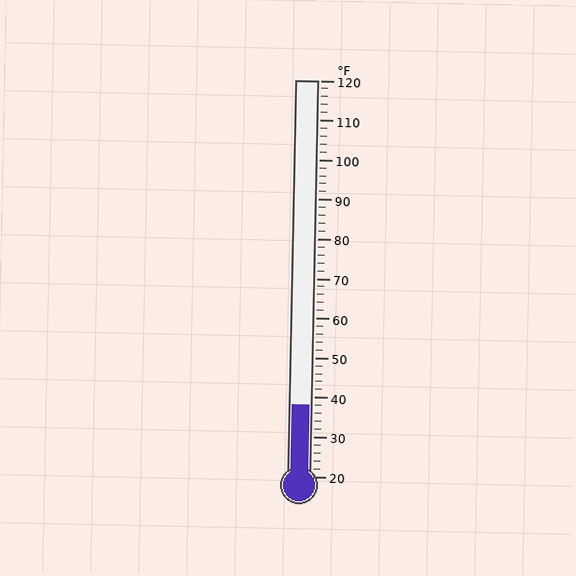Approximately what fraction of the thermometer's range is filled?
The thermometer is filled to approximately 20% of its range.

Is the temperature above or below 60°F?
The temperature is below 60°F.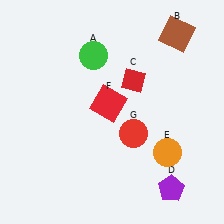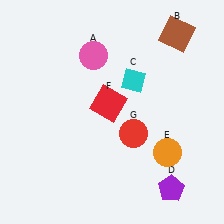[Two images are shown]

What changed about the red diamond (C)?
In Image 1, C is red. In Image 2, it changed to cyan.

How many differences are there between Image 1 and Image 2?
There are 2 differences between the two images.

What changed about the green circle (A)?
In Image 1, A is green. In Image 2, it changed to pink.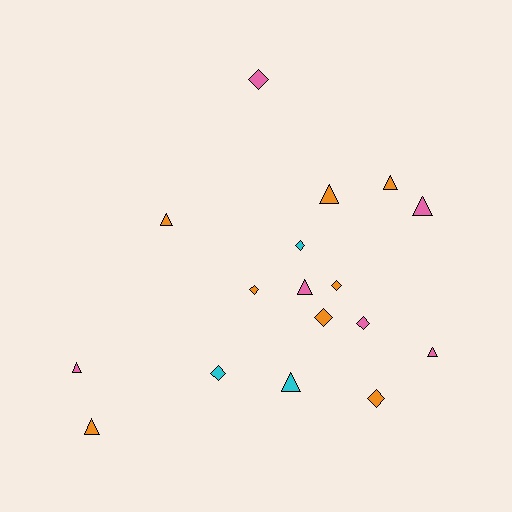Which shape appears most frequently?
Triangle, with 9 objects.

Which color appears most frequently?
Orange, with 8 objects.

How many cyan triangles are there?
There is 1 cyan triangle.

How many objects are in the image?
There are 17 objects.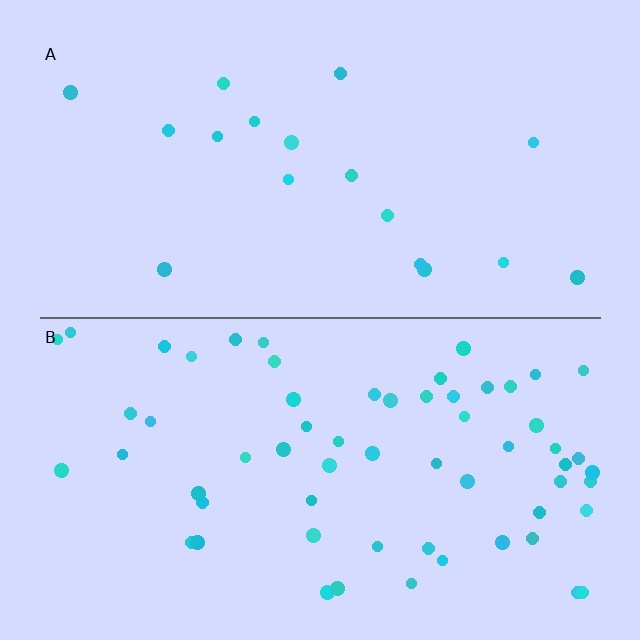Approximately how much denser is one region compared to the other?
Approximately 3.6× — region B over region A.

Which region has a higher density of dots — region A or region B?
B (the bottom).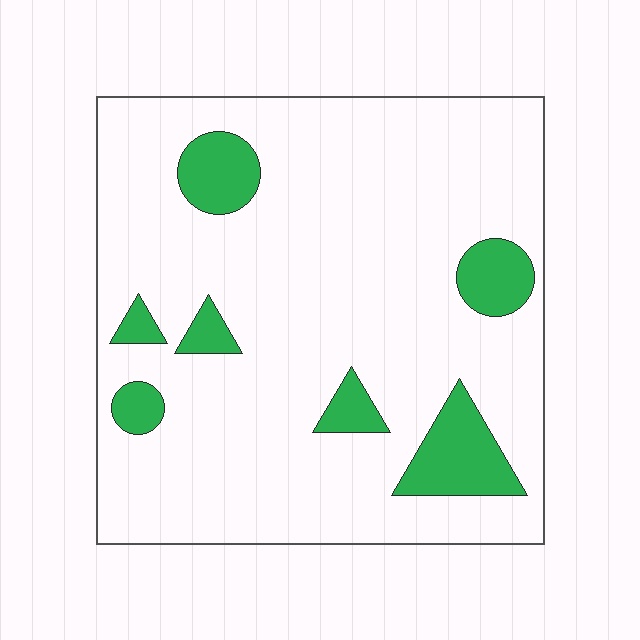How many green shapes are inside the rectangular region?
7.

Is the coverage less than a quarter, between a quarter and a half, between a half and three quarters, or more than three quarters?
Less than a quarter.